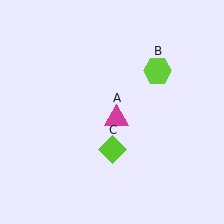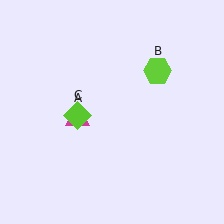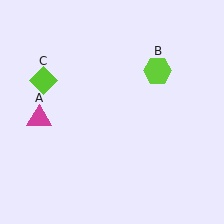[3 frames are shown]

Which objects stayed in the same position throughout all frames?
Lime hexagon (object B) remained stationary.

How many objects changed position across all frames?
2 objects changed position: magenta triangle (object A), lime diamond (object C).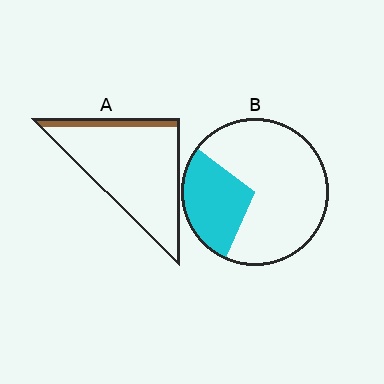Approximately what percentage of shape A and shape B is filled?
A is approximately 10% and B is approximately 30%.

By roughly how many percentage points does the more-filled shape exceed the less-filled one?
By roughly 15 percentage points (B over A).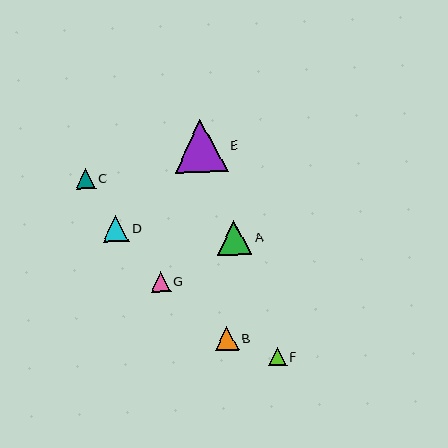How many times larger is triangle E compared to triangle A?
Triangle E is approximately 1.5 times the size of triangle A.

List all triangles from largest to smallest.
From largest to smallest: E, A, D, B, C, G, F.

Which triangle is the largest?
Triangle E is the largest with a size of approximately 53 pixels.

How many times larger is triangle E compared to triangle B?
Triangle E is approximately 2.2 times the size of triangle B.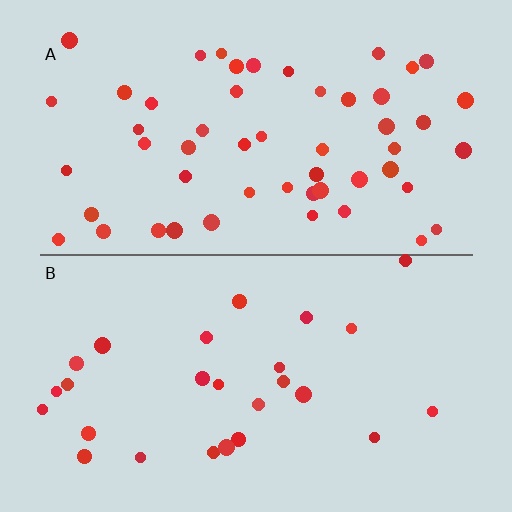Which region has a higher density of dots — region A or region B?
A (the top).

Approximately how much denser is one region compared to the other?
Approximately 2.0× — region A over region B.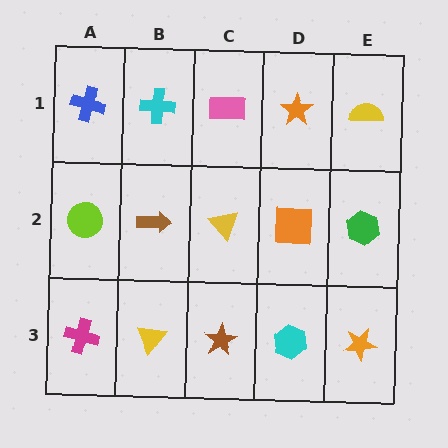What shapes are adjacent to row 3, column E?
A green hexagon (row 2, column E), a cyan hexagon (row 3, column D).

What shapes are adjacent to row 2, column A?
A blue cross (row 1, column A), a magenta cross (row 3, column A), a brown arrow (row 2, column B).